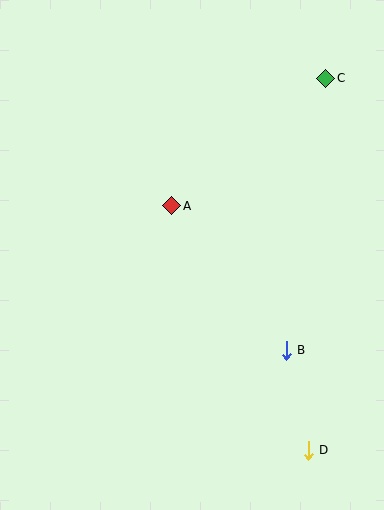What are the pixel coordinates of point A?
Point A is at (172, 206).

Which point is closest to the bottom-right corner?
Point D is closest to the bottom-right corner.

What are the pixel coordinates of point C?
Point C is at (326, 78).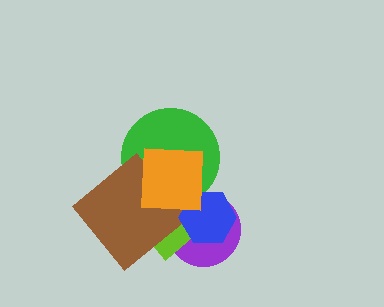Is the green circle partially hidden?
Yes, it is partially covered by another shape.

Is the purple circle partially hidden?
Yes, it is partially covered by another shape.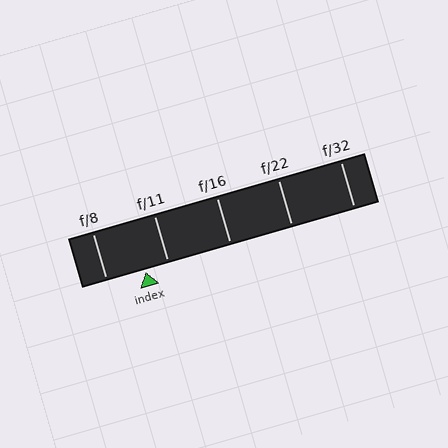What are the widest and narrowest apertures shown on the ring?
The widest aperture shown is f/8 and the narrowest is f/32.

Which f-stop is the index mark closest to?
The index mark is closest to f/11.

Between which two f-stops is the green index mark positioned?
The index mark is between f/8 and f/11.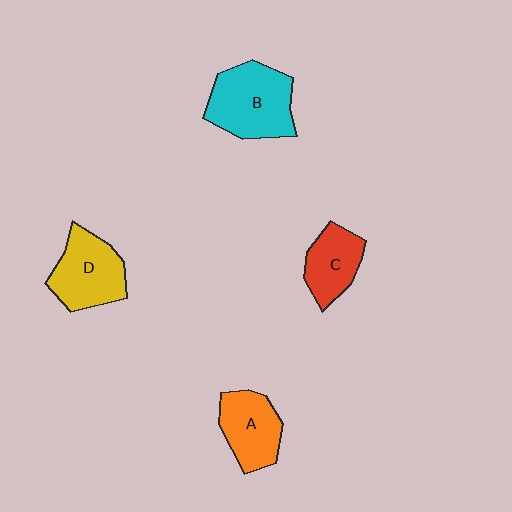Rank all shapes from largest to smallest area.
From largest to smallest: B (cyan), D (yellow), A (orange), C (red).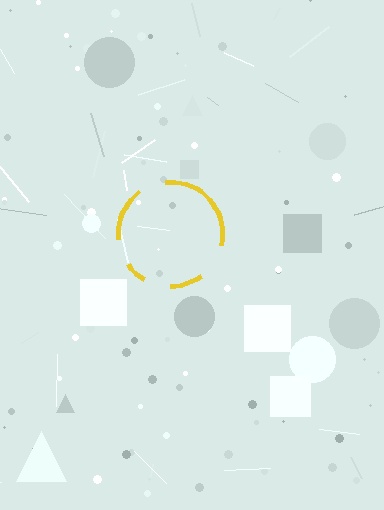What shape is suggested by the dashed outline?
The dashed outline suggests a circle.